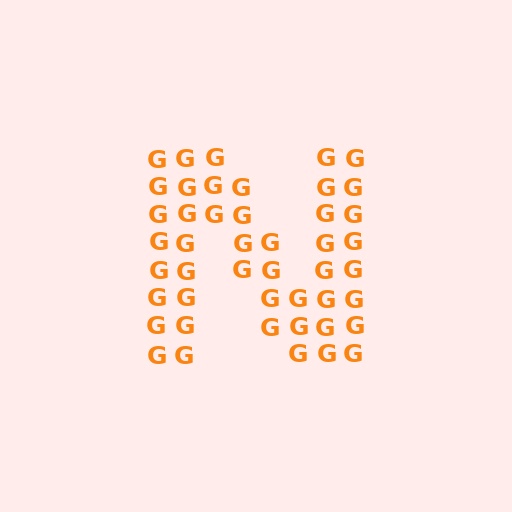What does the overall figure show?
The overall figure shows the letter N.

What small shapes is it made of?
It is made of small letter G's.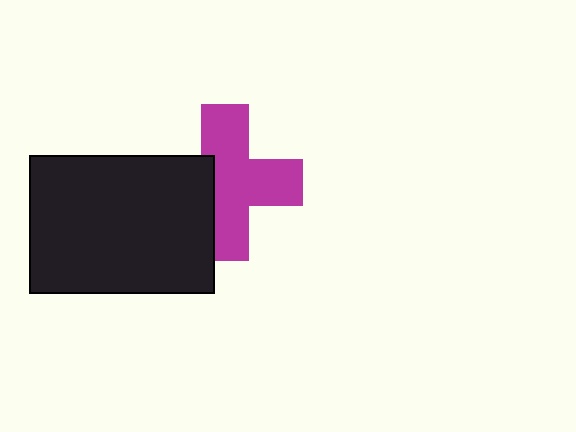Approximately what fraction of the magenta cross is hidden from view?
Roughly 32% of the magenta cross is hidden behind the black rectangle.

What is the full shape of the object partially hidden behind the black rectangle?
The partially hidden object is a magenta cross.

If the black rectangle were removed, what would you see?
You would see the complete magenta cross.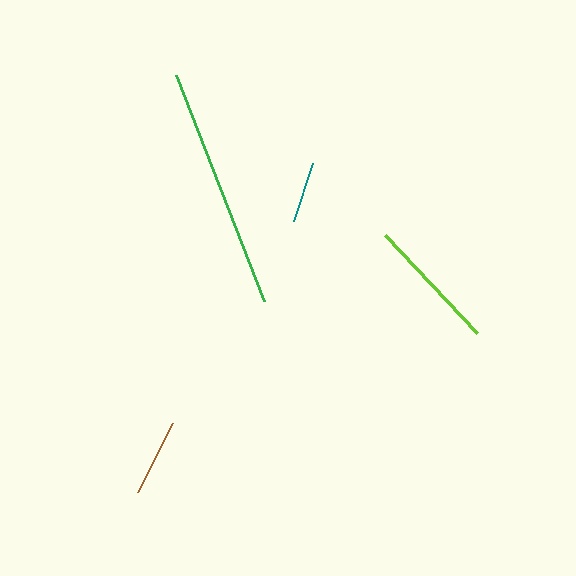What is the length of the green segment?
The green segment is approximately 242 pixels long.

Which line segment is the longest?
The green line is the longest at approximately 242 pixels.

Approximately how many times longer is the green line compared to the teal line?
The green line is approximately 3.9 times the length of the teal line.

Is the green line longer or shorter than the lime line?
The green line is longer than the lime line.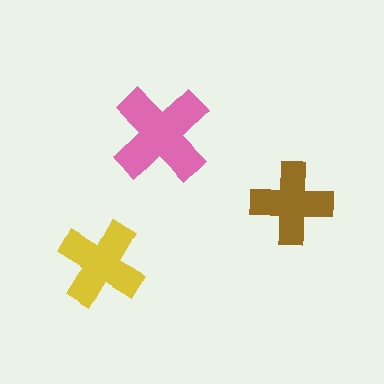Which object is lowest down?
The yellow cross is bottommost.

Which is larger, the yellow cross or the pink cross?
The pink one.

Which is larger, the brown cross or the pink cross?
The pink one.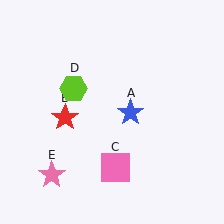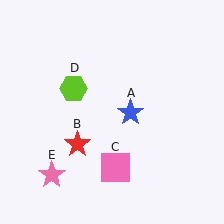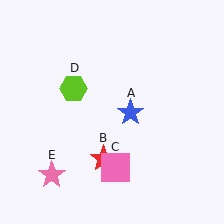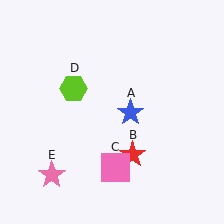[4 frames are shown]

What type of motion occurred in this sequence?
The red star (object B) rotated counterclockwise around the center of the scene.